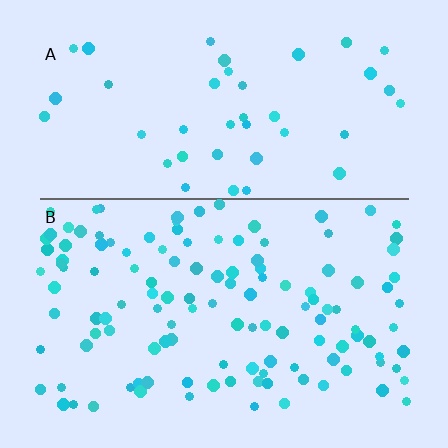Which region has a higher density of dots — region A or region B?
B (the bottom).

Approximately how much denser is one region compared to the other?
Approximately 2.8× — region B over region A.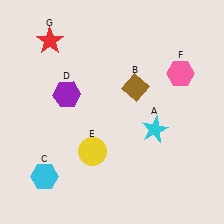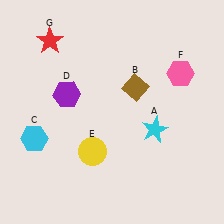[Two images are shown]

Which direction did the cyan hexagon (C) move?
The cyan hexagon (C) moved up.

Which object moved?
The cyan hexagon (C) moved up.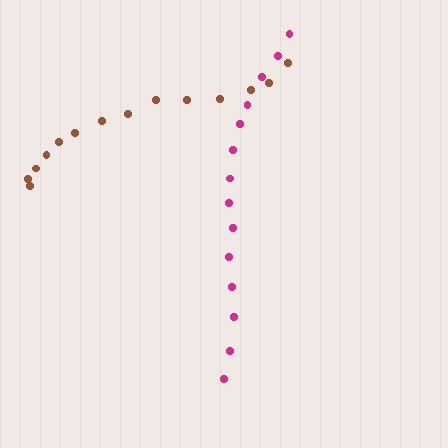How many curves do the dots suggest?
There are 2 distinct paths.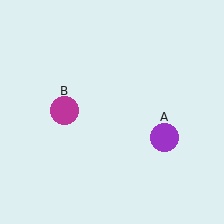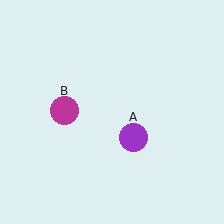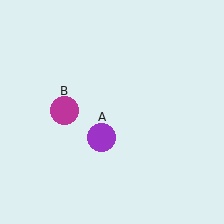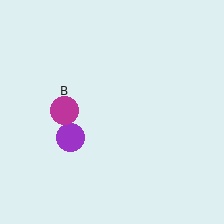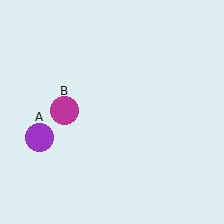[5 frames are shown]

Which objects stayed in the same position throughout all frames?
Magenta circle (object B) remained stationary.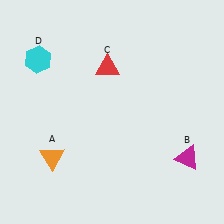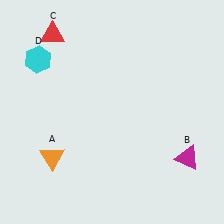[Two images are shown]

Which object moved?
The red triangle (C) moved left.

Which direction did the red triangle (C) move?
The red triangle (C) moved left.